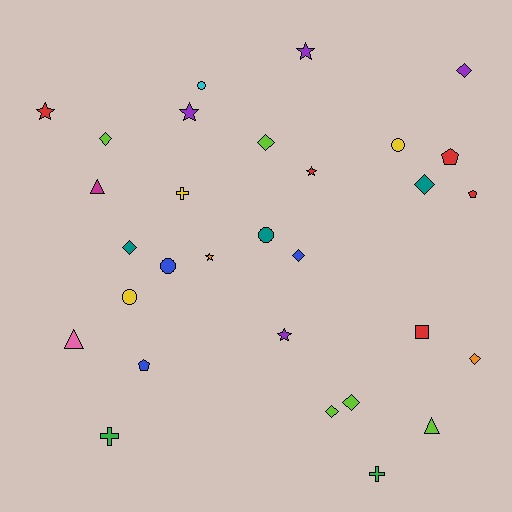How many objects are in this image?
There are 30 objects.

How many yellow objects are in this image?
There are 3 yellow objects.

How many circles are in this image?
There are 5 circles.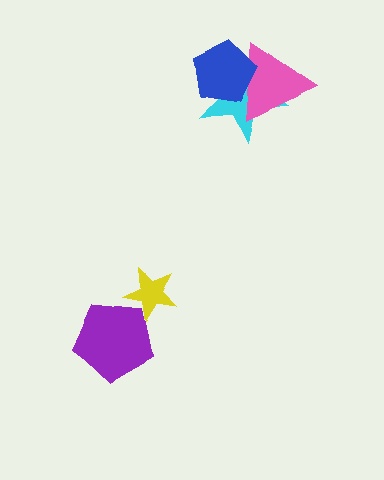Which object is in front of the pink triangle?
The blue pentagon is in front of the pink triangle.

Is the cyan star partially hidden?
Yes, it is partially covered by another shape.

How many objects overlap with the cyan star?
2 objects overlap with the cyan star.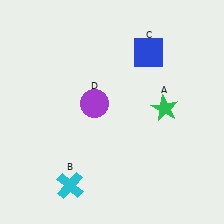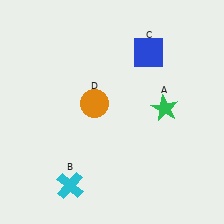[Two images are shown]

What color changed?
The circle (D) changed from purple in Image 1 to orange in Image 2.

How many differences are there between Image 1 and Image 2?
There is 1 difference between the two images.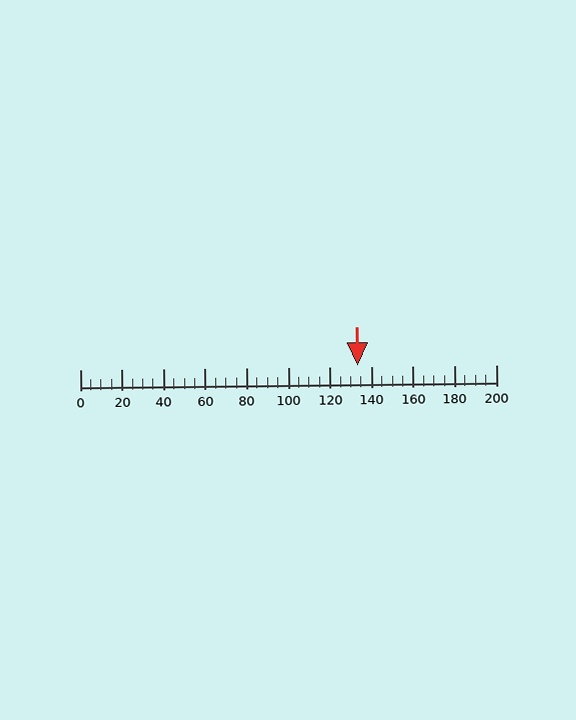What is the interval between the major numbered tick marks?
The major tick marks are spaced 20 units apart.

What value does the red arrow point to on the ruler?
The red arrow points to approximately 134.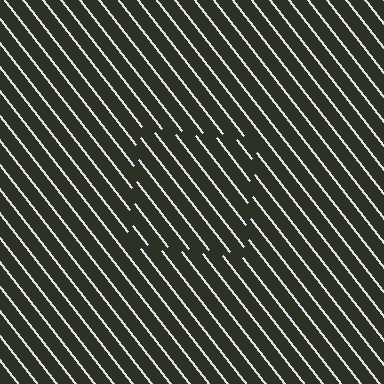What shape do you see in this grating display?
An illusory square. The interior of the shape contains the same grating, shifted by half a period — the contour is defined by the phase discontinuity where line-ends from the inner and outer gratings abut.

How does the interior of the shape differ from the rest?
The interior of the shape contains the same grating, shifted by half a period — the contour is defined by the phase discontinuity where line-ends from the inner and outer gratings abut.